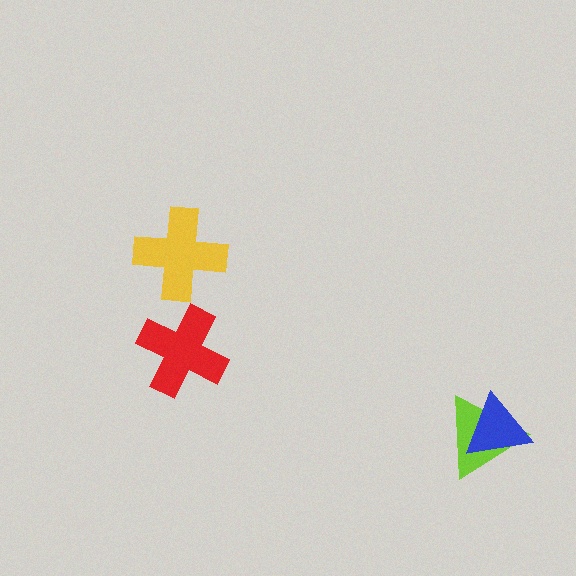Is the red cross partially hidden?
No, no other shape covers it.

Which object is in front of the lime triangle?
The blue triangle is in front of the lime triangle.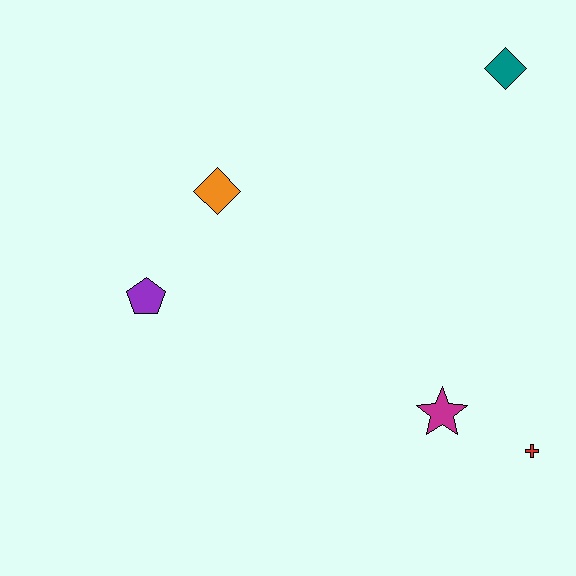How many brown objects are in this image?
There are no brown objects.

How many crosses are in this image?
There is 1 cross.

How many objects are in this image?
There are 5 objects.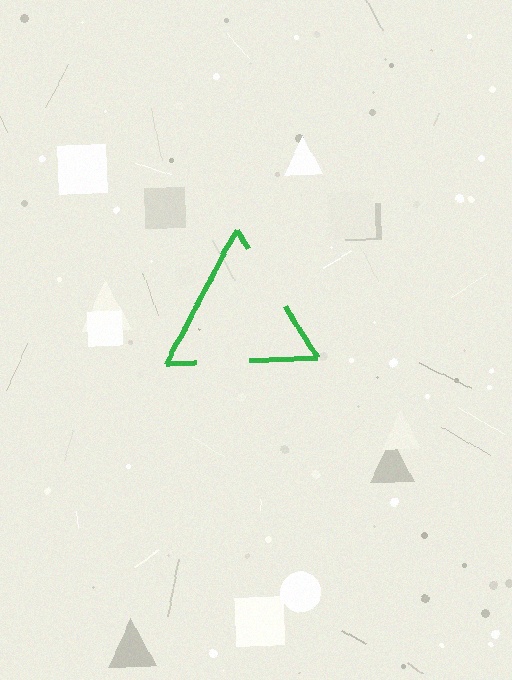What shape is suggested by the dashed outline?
The dashed outline suggests a triangle.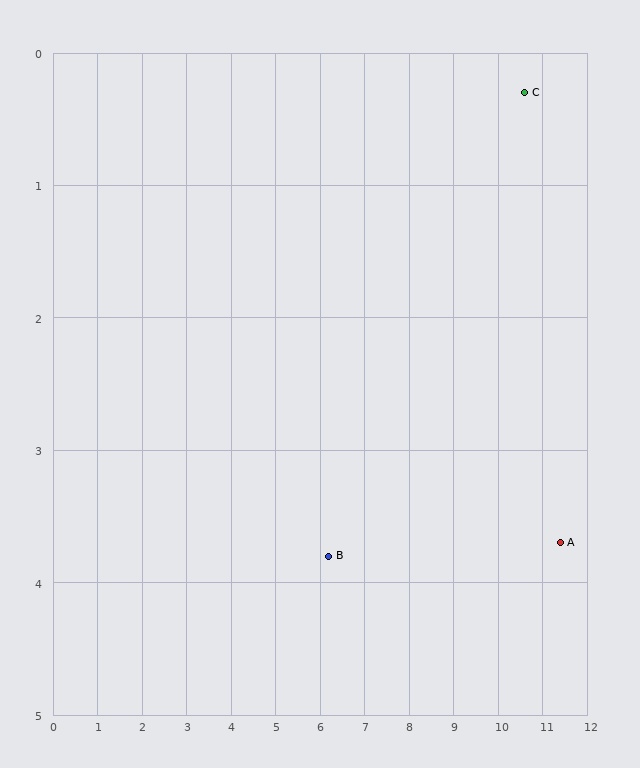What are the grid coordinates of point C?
Point C is at approximately (10.6, 0.3).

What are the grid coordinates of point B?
Point B is at approximately (6.2, 3.8).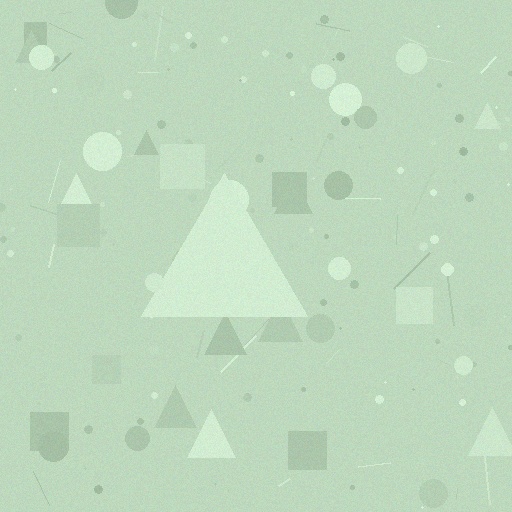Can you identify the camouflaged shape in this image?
The camouflaged shape is a triangle.